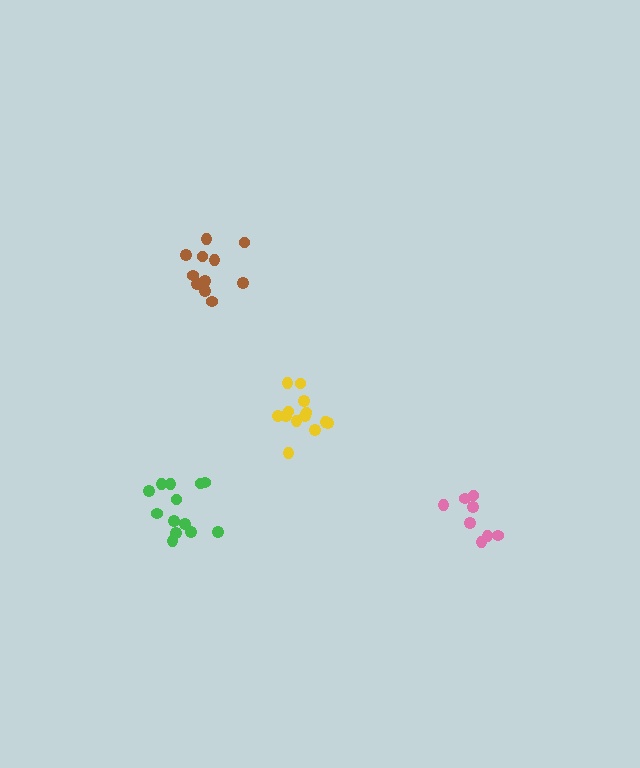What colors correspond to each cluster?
The clusters are colored: green, yellow, pink, brown.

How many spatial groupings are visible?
There are 4 spatial groupings.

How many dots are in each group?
Group 1: 13 dots, Group 2: 13 dots, Group 3: 8 dots, Group 4: 12 dots (46 total).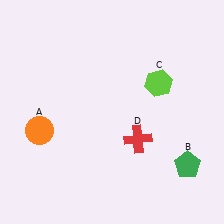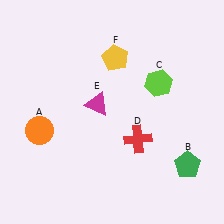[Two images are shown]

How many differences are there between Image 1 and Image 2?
There are 2 differences between the two images.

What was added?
A magenta triangle (E), a yellow pentagon (F) were added in Image 2.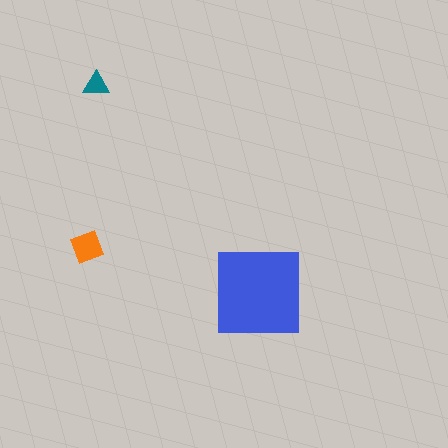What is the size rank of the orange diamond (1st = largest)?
2nd.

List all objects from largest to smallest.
The blue square, the orange diamond, the teal triangle.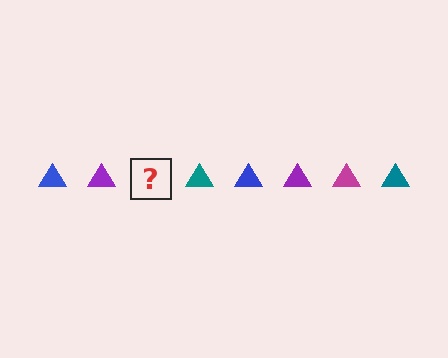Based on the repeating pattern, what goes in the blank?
The blank should be a magenta triangle.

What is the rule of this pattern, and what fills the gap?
The rule is that the pattern cycles through blue, purple, magenta, teal triangles. The gap should be filled with a magenta triangle.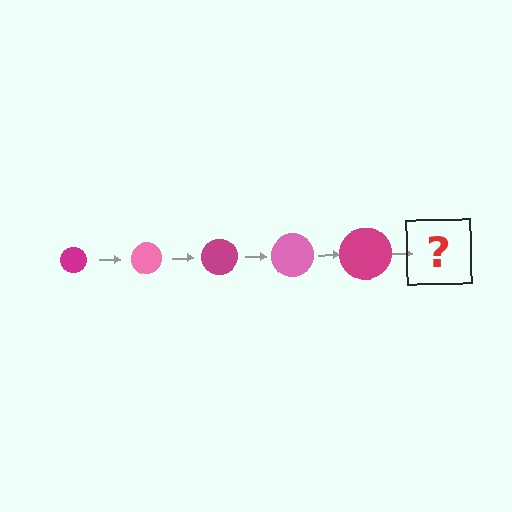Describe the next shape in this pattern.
It should be a pink circle, larger than the previous one.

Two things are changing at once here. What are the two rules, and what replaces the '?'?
The two rules are that the circle grows larger each step and the color cycles through magenta and pink. The '?' should be a pink circle, larger than the previous one.